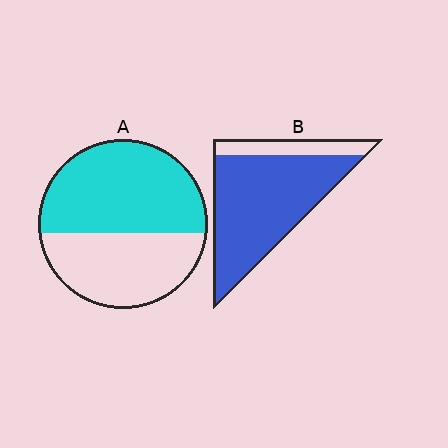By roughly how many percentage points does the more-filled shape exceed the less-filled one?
By roughly 25 percentage points (B over A).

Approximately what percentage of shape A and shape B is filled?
A is approximately 55% and B is approximately 80%.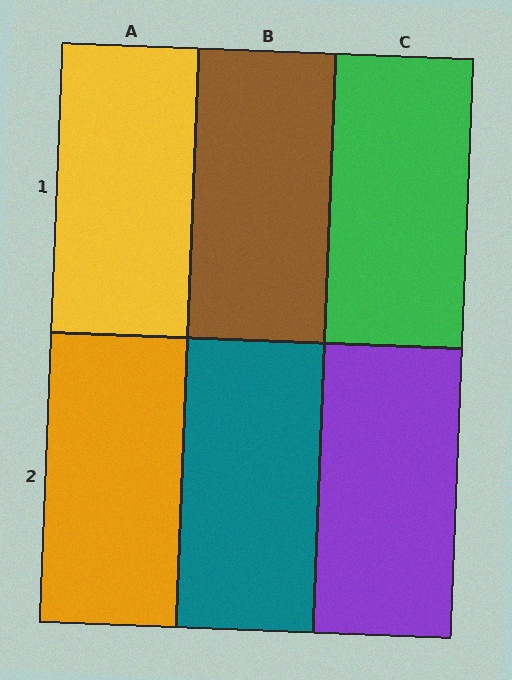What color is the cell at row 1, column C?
Green.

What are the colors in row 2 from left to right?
Orange, teal, purple.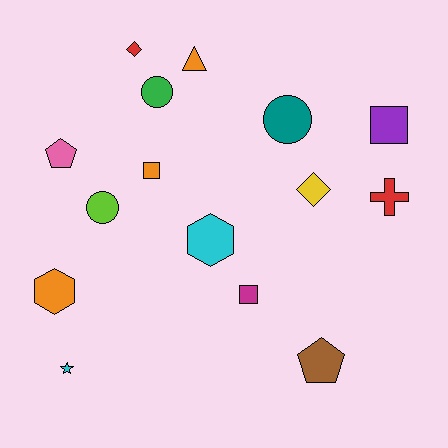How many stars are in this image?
There is 1 star.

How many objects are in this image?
There are 15 objects.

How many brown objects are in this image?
There is 1 brown object.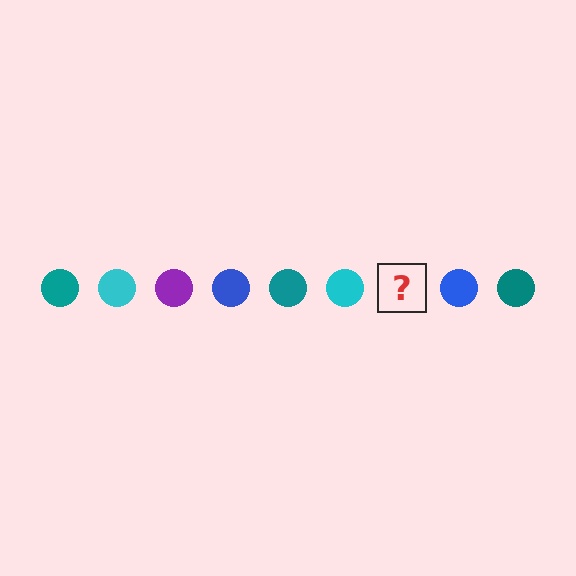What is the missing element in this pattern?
The missing element is a purple circle.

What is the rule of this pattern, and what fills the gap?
The rule is that the pattern cycles through teal, cyan, purple, blue circles. The gap should be filled with a purple circle.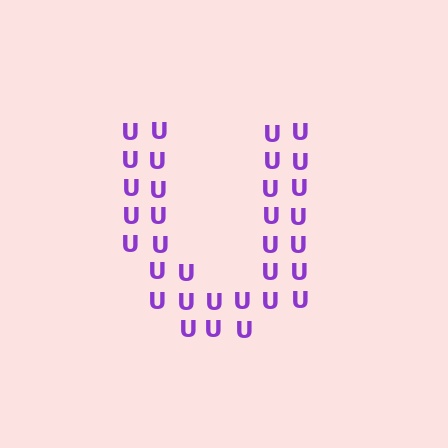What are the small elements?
The small elements are letter U's.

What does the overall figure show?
The overall figure shows the letter U.